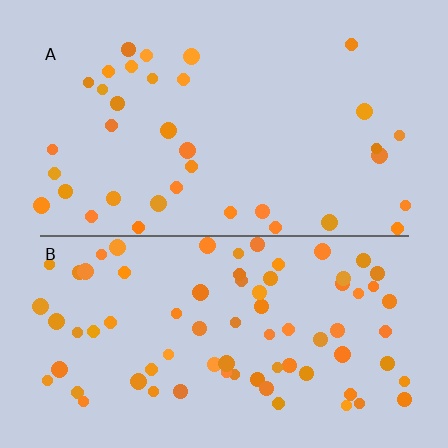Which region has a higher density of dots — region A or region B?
B (the bottom).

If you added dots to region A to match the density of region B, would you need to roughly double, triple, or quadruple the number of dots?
Approximately double.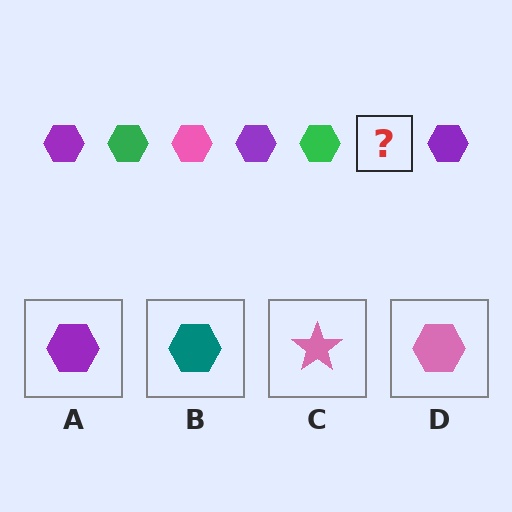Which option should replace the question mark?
Option D.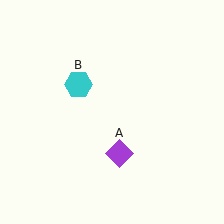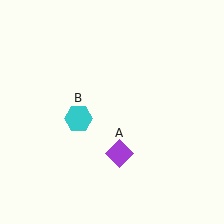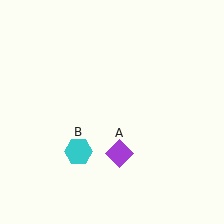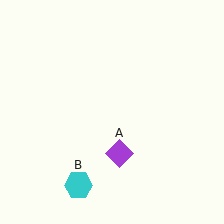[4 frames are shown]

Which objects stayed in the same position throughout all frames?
Purple diamond (object A) remained stationary.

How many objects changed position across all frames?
1 object changed position: cyan hexagon (object B).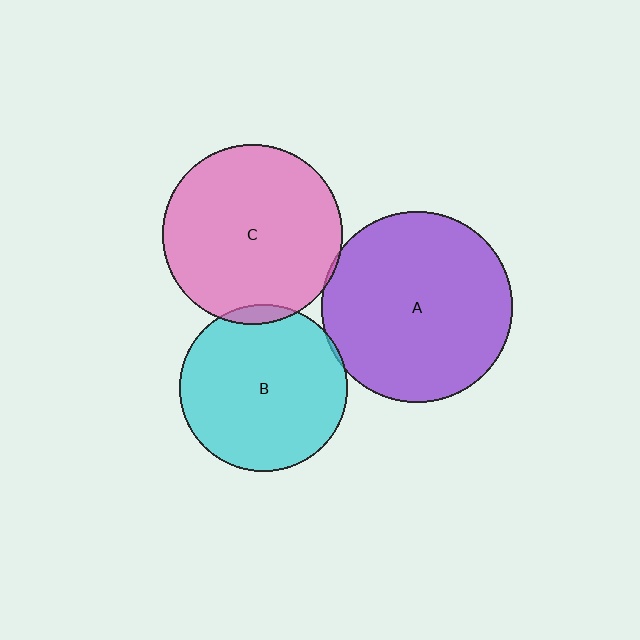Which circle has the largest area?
Circle A (purple).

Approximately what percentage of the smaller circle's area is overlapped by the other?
Approximately 5%.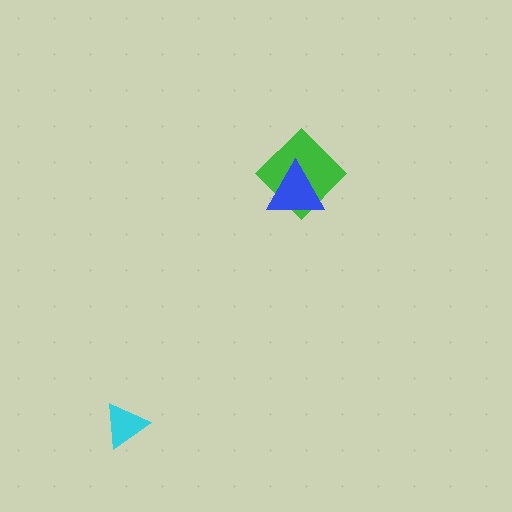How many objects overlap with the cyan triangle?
0 objects overlap with the cyan triangle.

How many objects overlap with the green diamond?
1 object overlaps with the green diamond.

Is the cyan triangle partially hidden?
No, no other shape covers it.